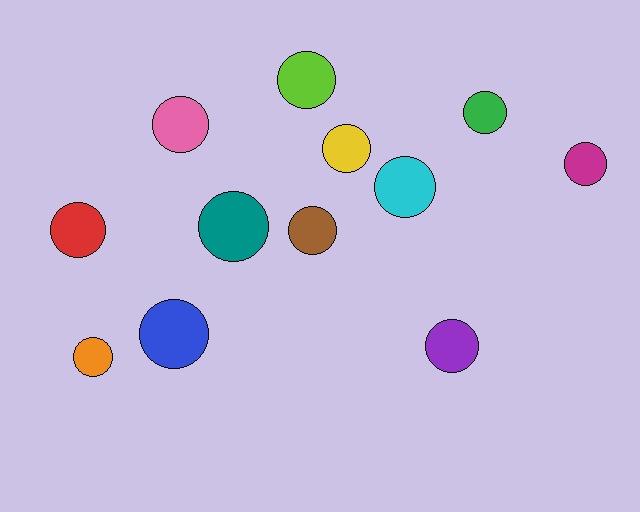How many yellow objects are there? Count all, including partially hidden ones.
There is 1 yellow object.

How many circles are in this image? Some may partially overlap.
There are 12 circles.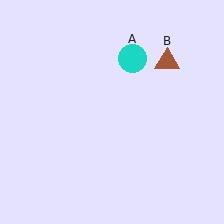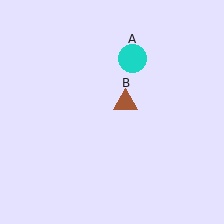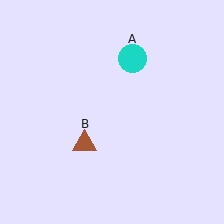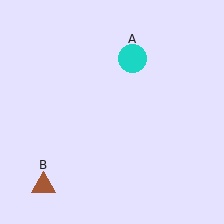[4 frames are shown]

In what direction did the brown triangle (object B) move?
The brown triangle (object B) moved down and to the left.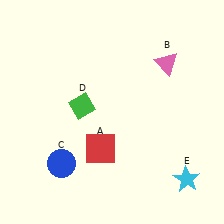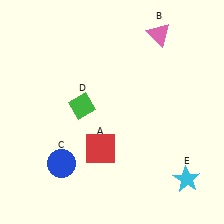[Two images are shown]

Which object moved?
The pink triangle (B) moved up.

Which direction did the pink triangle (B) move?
The pink triangle (B) moved up.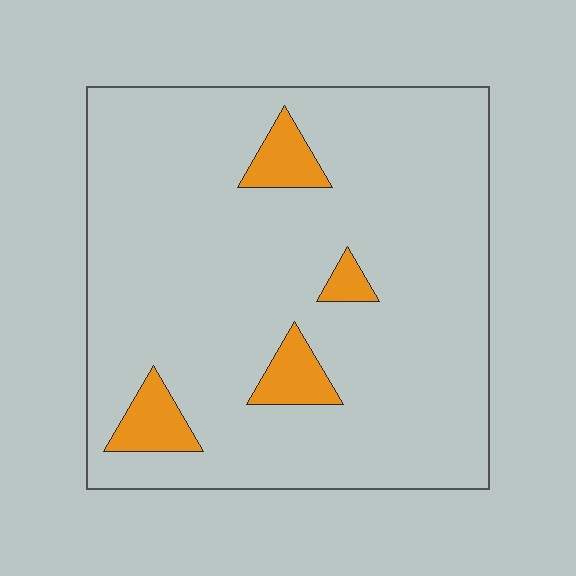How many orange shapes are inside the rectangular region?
4.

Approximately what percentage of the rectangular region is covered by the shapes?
Approximately 10%.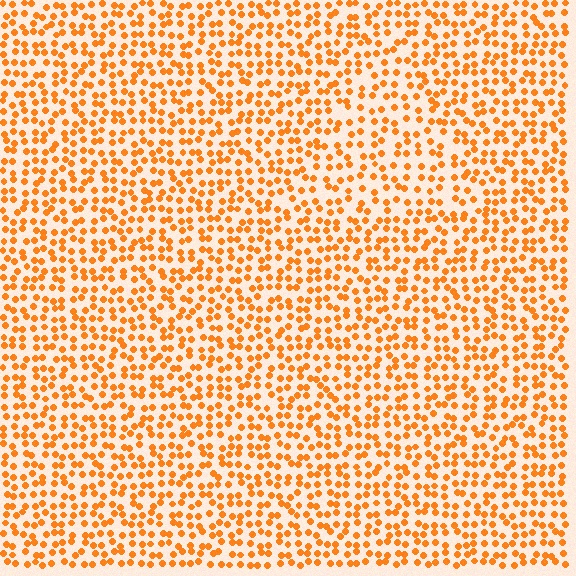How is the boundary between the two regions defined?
The boundary is defined by a change in element density (approximately 1.4x ratio). All elements are the same color, size, and shape.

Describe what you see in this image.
The image contains small orange elements arranged at two different densities. A triangle-shaped region is visible where the elements are less densely packed than the surrounding area.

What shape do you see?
I see a triangle.